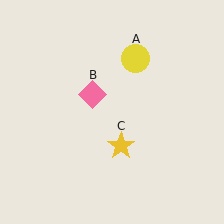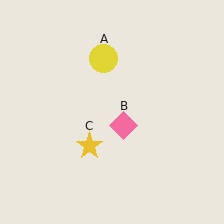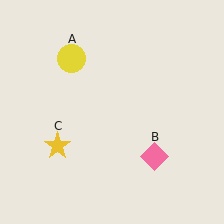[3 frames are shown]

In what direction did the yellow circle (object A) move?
The yellow circle (object A) moved left.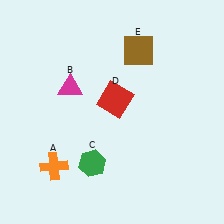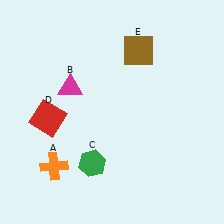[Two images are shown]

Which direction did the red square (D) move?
The red square (D) moved left.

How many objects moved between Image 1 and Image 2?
1 object moved between the two images.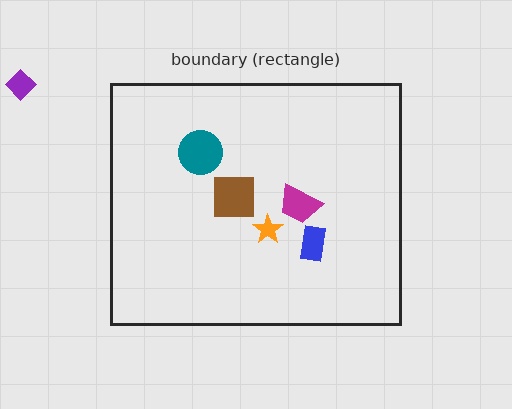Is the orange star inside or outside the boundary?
Inside.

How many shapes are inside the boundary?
5 inside, 1 outside.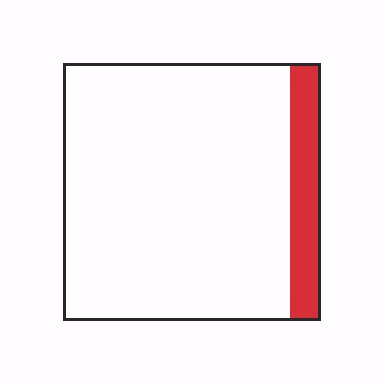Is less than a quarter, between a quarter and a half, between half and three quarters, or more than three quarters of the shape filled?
Less than a quarter.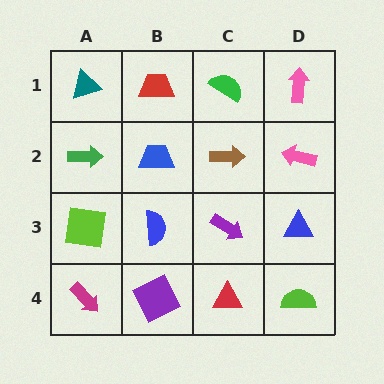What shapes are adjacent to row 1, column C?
A brown arrow (row 2, column C), a red trapezoid (row 1, column B), a pink arrow (row 1, column D).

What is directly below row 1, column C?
A brown arrow.